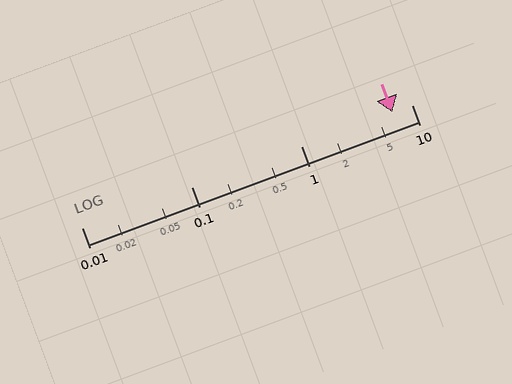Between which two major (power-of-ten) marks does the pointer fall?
The pointer is between 1 and 10.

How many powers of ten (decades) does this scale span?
The scale spans 3 decades, from 0.01 to 10.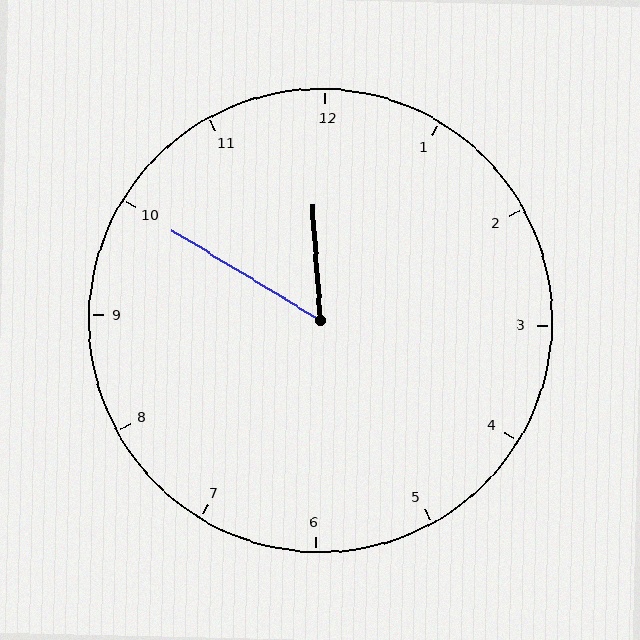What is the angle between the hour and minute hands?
Approximately 55 degrees.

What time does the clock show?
11:50.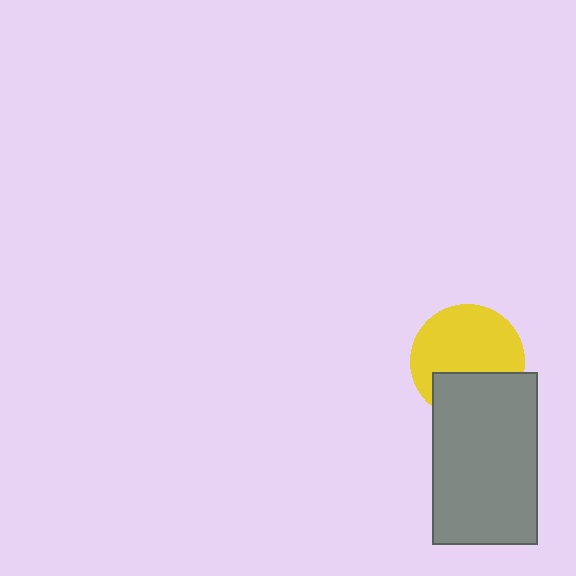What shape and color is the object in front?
The object in front is a gray rectangle.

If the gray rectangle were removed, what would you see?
You would see the complete yellow circle.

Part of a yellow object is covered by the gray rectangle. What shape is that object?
It is a circle.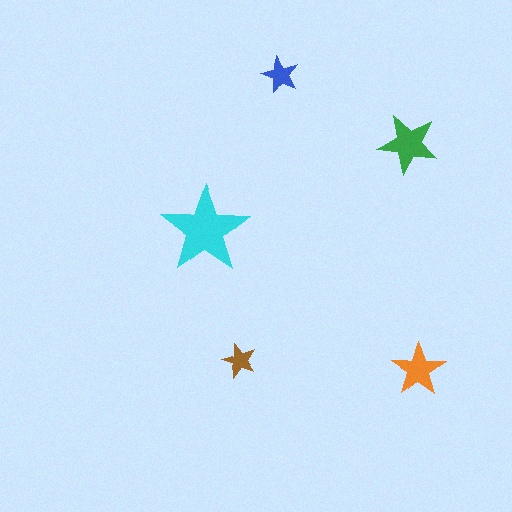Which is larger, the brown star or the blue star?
The blue one.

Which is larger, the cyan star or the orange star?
The cyan one.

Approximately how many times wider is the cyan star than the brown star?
About 2.5 times wider.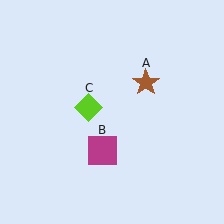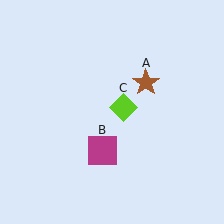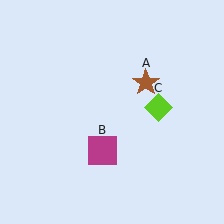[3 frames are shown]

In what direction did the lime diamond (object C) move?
The lime diamond (object C) moved right.